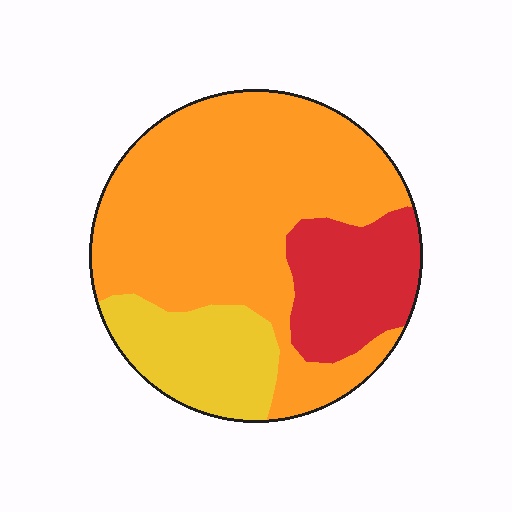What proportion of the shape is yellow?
Yellow takes up less than a quarter of the shape.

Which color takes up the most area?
Orange, at roughly 65%.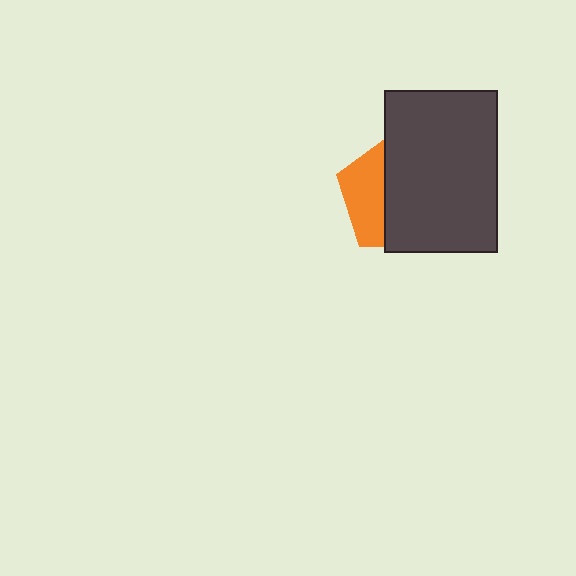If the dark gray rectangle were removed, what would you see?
You would see the complete orange pentagon.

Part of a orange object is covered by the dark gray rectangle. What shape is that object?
It is a pentagon.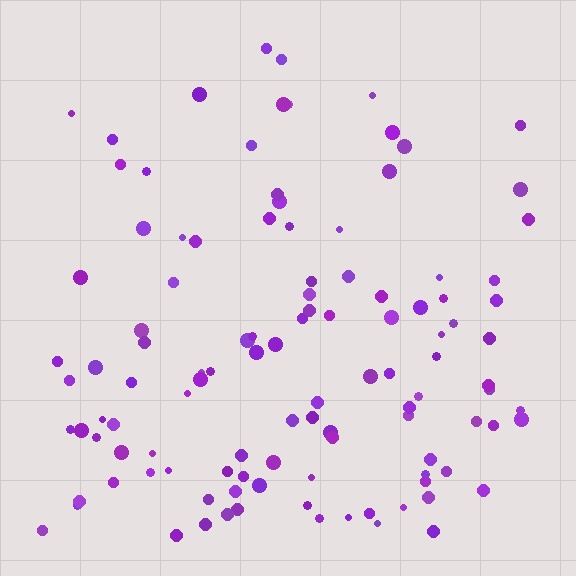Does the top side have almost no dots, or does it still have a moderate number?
Still a moderate number, just noticeably fewer than the bottom.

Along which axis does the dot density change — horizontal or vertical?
Vertical.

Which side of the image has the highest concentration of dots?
The bottom.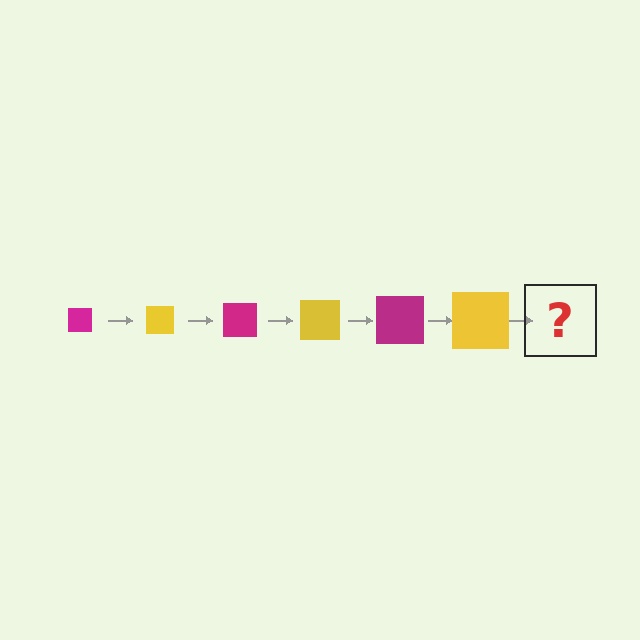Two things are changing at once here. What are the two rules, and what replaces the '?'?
The two rules are that the square grows larger each step and the color cycles through magenta and yellow. The '?' should be a magenta square, larger than the previous one.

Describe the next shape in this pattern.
It should be a magenta square, larger than the previous one.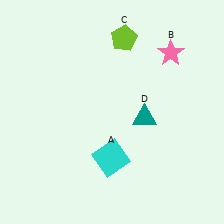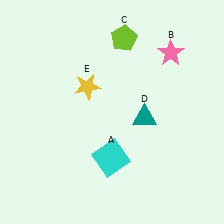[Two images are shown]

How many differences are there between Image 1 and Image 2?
There is 1 difference between the two images.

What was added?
A yellow star (E) was added in Image 2.